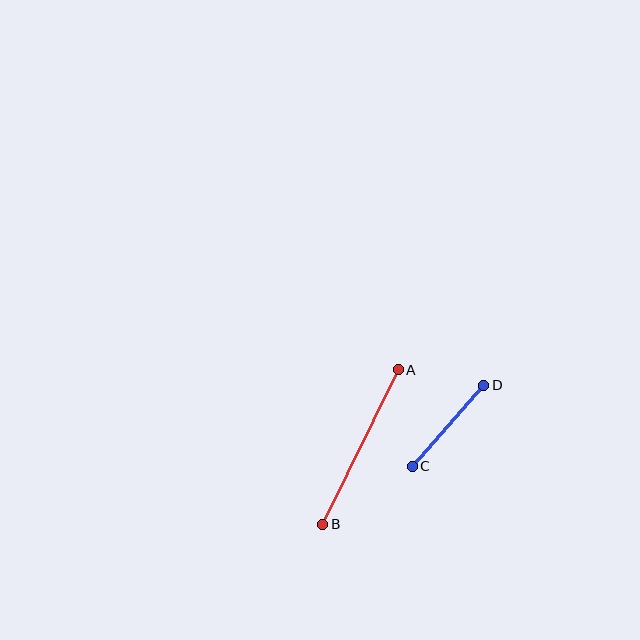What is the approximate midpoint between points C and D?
The midpoint is at approximately (448, 426) pixels.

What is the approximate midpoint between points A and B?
The midpoint is at approximately (360, 447) pixels.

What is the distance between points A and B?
The distance is approximately 172 pixels.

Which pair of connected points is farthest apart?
Points A and B are farthest apart.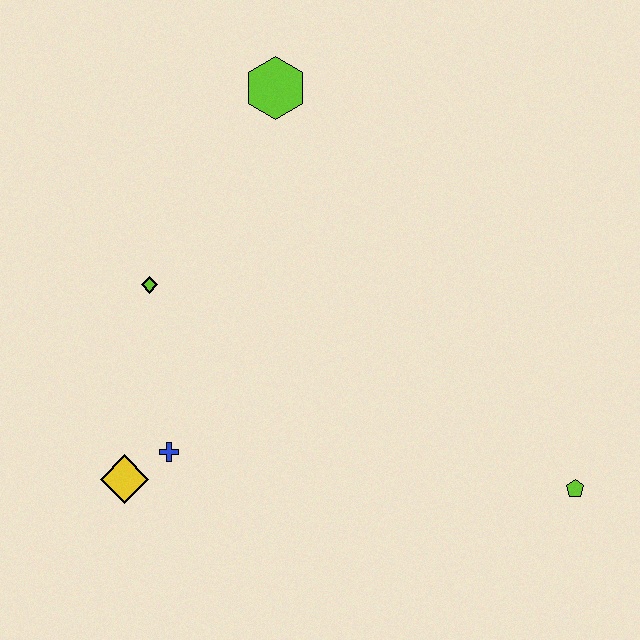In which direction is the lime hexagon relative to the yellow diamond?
The lime hexagon is above the yellow diamond.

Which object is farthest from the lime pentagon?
The lime hexagon is farthest from the lime pentagon.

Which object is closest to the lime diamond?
The blue cross is closest to the lime diamond.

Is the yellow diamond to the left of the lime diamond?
Yes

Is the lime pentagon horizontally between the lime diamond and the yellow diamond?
No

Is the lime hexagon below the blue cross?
No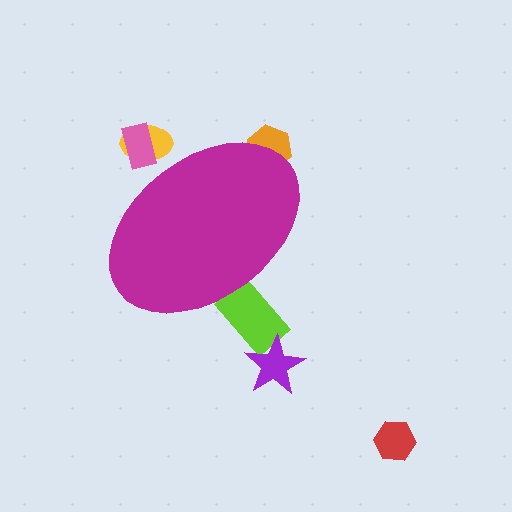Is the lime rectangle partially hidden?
Yes, the lime rectangle is partially hidden behind the magenta ellipse.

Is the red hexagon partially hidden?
No, the red hexagon is fully visible.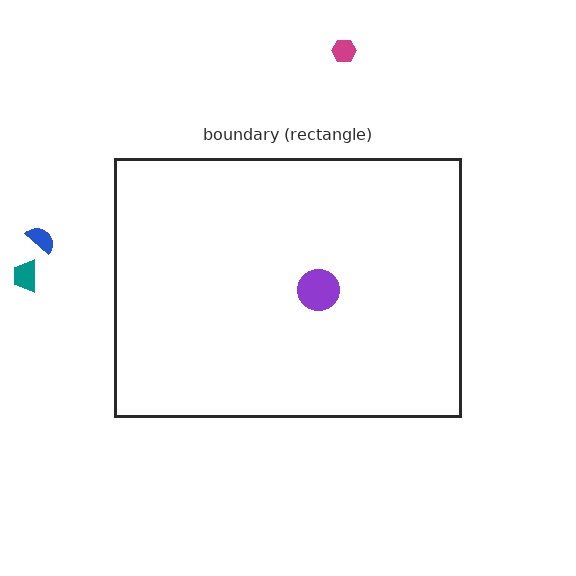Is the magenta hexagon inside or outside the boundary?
Outside.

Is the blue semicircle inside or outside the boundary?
Outside.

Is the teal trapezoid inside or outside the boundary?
Outside.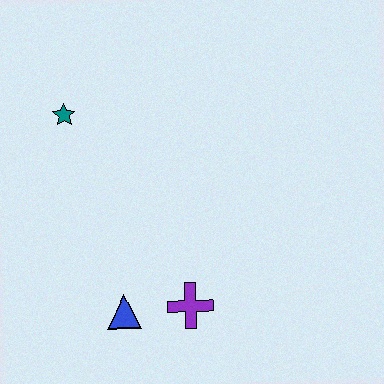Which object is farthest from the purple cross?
The teal star is farthest from the purple cross.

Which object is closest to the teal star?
The blue triangle is closest to the teal star.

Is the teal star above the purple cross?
Yes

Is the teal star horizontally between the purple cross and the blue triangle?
No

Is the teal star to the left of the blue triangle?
Yes